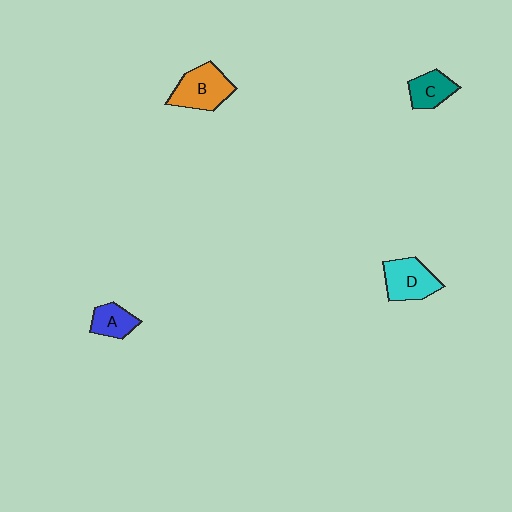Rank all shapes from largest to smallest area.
From largest to smallest: B (orange), D (cyan), C (teal), A (blue).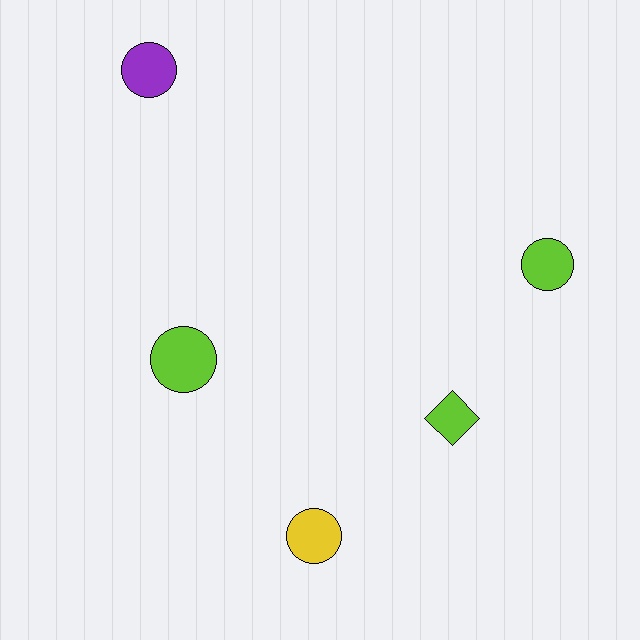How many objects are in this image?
There are 5 objects.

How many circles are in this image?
There are 4 circles.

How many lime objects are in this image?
There are 3 lime objects.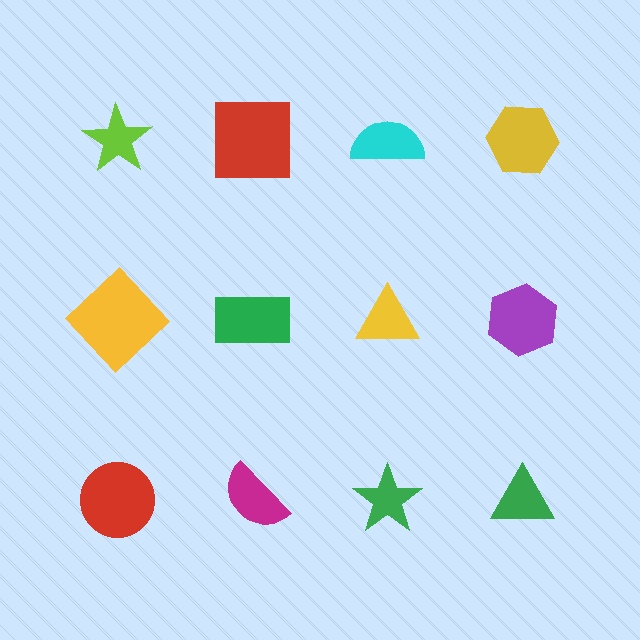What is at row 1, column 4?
A yellow hexagon.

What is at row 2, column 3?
A yellow triangle.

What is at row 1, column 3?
A cyan semicircle.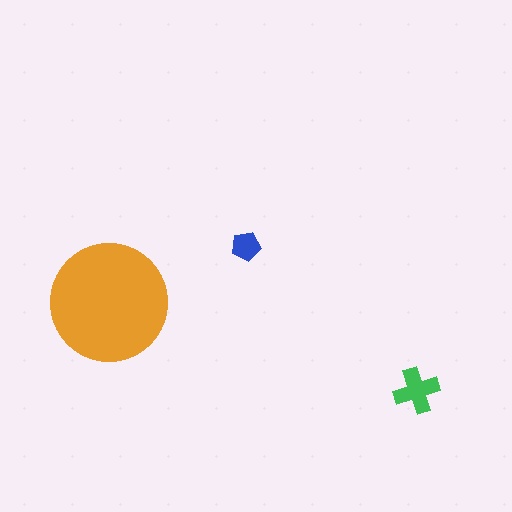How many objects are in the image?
There are 3 objects in the image.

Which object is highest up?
The blue pentagon is topmost.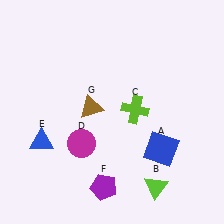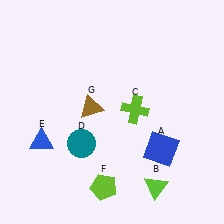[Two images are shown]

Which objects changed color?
D changed from magenta to teal. F changed from purple to lime.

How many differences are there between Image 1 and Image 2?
There are 2 differences between the two images.